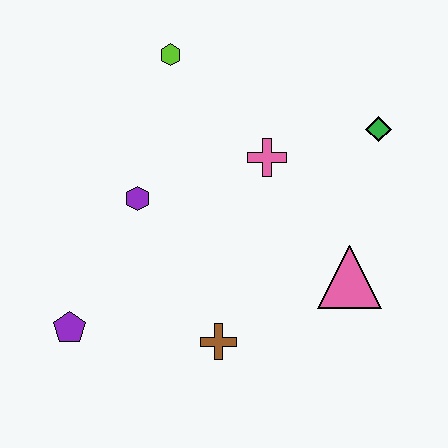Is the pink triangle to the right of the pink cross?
Yes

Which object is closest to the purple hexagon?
The pink cross is closest to the purple hexagon.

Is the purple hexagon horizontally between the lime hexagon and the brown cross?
No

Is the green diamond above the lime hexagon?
No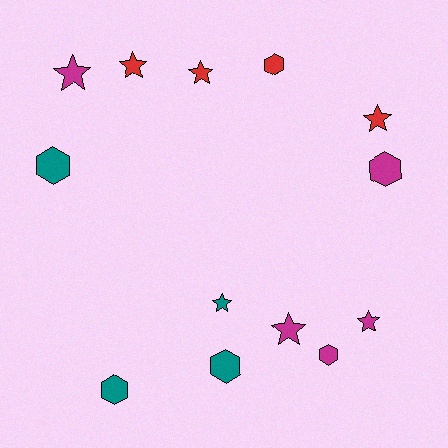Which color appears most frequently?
Magenta, with 5 objects.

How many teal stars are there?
There is 1 teal star.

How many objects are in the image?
There are 13 objects.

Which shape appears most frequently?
Star, with 7 objects.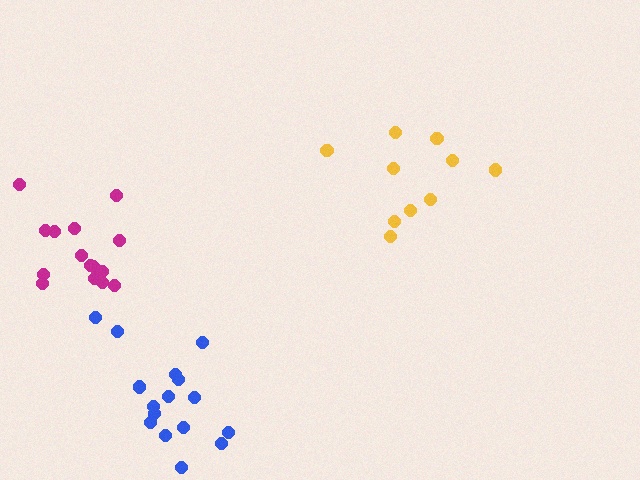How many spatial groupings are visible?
There are 3 spatial groupings.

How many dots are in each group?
Group 1: 10 dots, Group 2: 16 dots, Group 3: 15 dots (41 total).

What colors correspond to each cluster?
The clusters are colored: yellow, blue, magenta.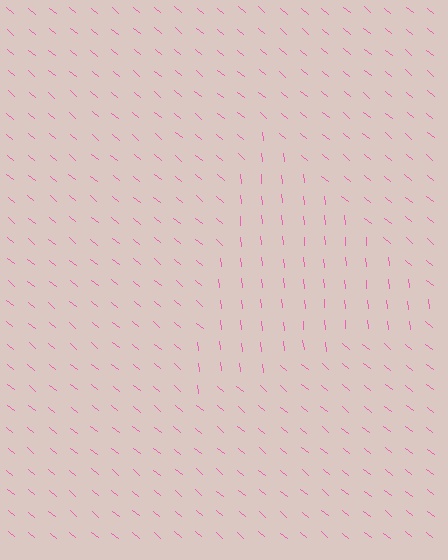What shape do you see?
I see a triangle.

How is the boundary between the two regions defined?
The boundary is defined purely by a change in line orientation (approximately 45 degrees difference). All lines are the same color and thickness.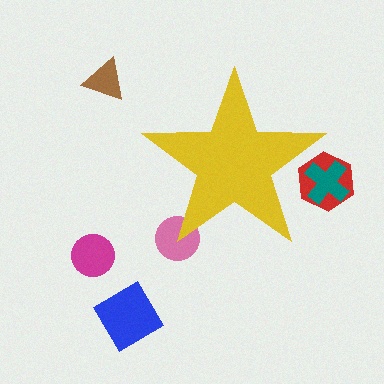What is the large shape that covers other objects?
A yellow star.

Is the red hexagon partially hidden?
Yes, the red hexagon is partially hidden behind the yellow star.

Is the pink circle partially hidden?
Yes, the pink circle is partially hidden behind the yellow star.